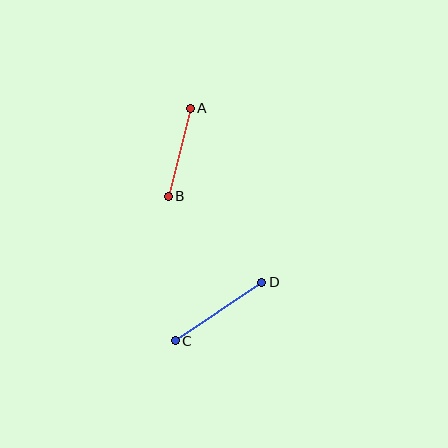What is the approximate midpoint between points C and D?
The midpoint is at approximately (219, 311) pixels.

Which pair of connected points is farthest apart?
Points C and D are farthest apart.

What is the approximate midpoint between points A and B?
The midpoint is at approximately (179, 152) pixels.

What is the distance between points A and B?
The distance is approximately 91 pixels.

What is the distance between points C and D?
The distance is approximately 104 pixels.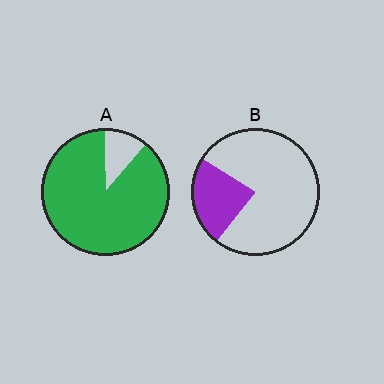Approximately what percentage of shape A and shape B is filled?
A is approximately 90% and B is approximately 25%.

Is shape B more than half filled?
No.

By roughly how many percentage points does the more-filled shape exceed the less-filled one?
By roughly 65 percentage points (A over B).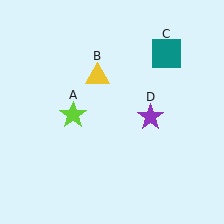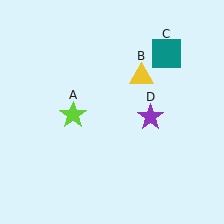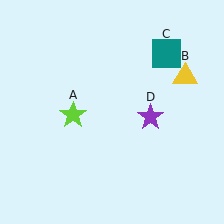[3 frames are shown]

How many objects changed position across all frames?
1 object changed position: yellow triangle (object B).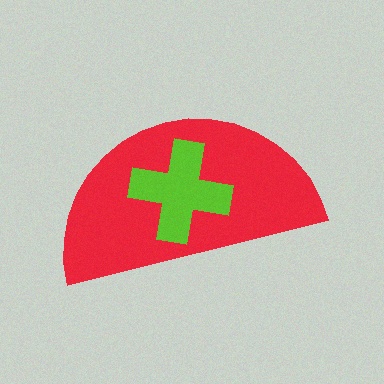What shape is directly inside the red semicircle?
The lime cross.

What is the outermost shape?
The red semicircle.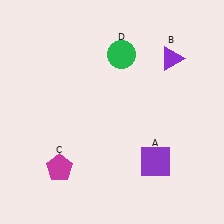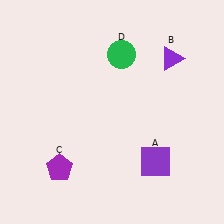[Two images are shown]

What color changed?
The pentagon (C) changed from magenta in Image 1 to purple in Image 2.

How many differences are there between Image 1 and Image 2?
There is 1 difference between the two images.